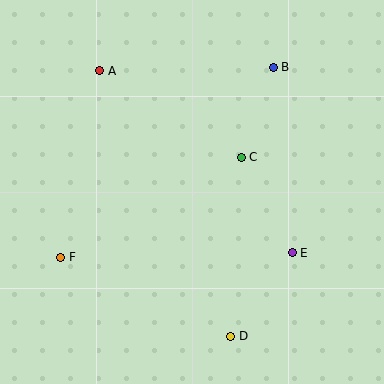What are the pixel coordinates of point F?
Point F is at (61, 257).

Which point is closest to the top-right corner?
Point B is closest to the top-right corner.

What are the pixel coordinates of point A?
Point A is at (100, 71).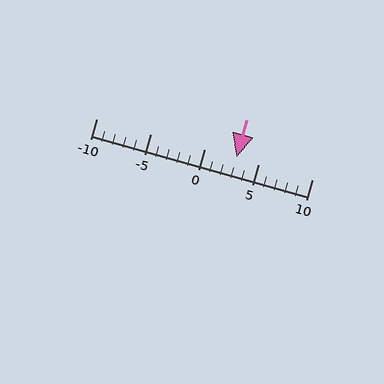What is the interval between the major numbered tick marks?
The major tick marks are spaced 5 units apart.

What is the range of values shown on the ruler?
The ruler shows values from -10 to 10.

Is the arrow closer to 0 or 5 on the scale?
The arrow is closer to 5.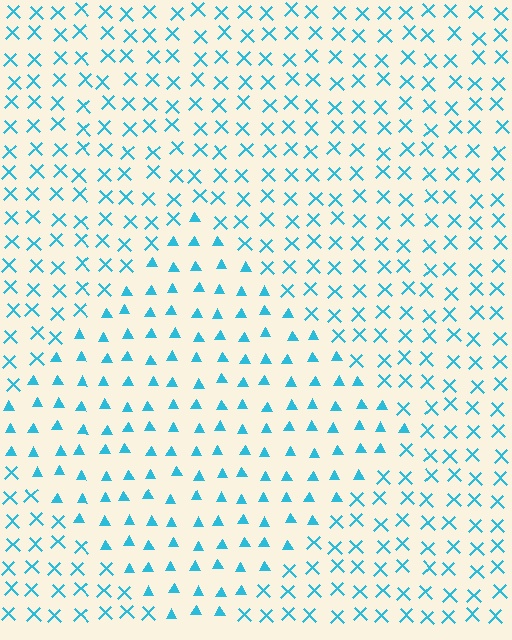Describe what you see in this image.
The image is filled with small cyan elements arranged in a uniform grid. A diamond-shaped region contains triangles, while the surrounding area contains X marks. The boundary is defined purely by the change in element shape.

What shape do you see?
I see a diamond.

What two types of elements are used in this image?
The image uses triangles inside the diamond region and X marks outside it.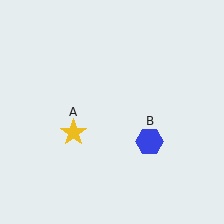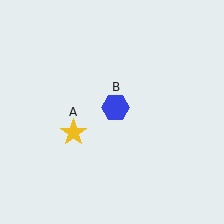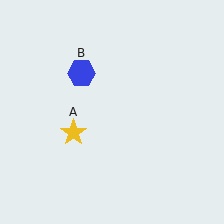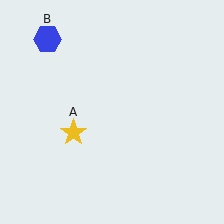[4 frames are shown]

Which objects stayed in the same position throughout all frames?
Yellow star (object A) remained stationary.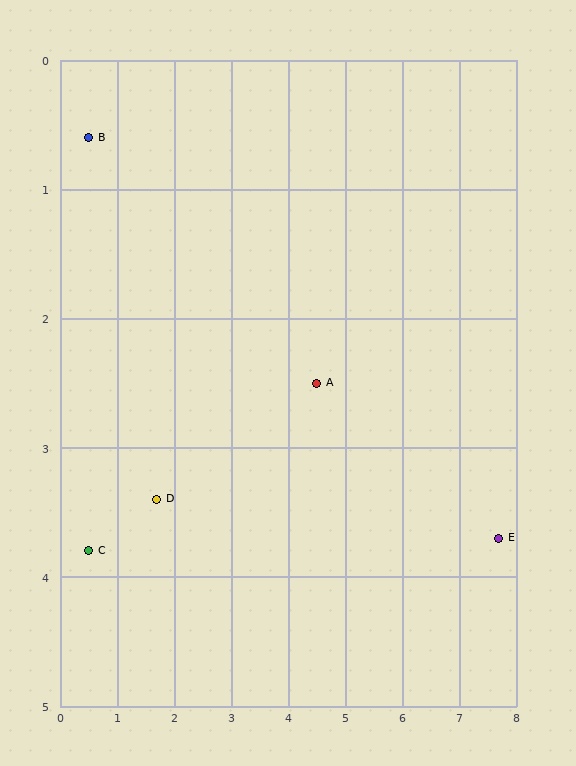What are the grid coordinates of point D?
Point D is at approximately (1.7, 3.4).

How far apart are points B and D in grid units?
Points B and D are about 3.0 grid units apart.